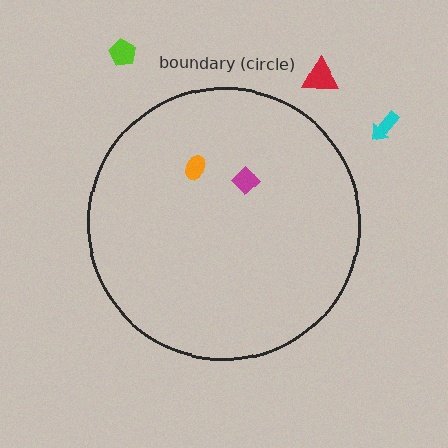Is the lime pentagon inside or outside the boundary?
Outside.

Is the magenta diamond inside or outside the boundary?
Inside.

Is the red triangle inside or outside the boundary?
Outside.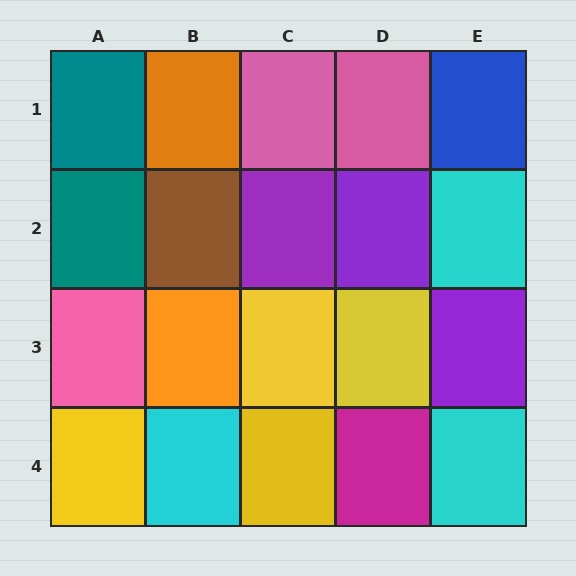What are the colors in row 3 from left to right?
Pink, orange, yellow, yellow, purple.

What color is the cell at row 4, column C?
Yellow.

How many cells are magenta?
1 cell is magenta.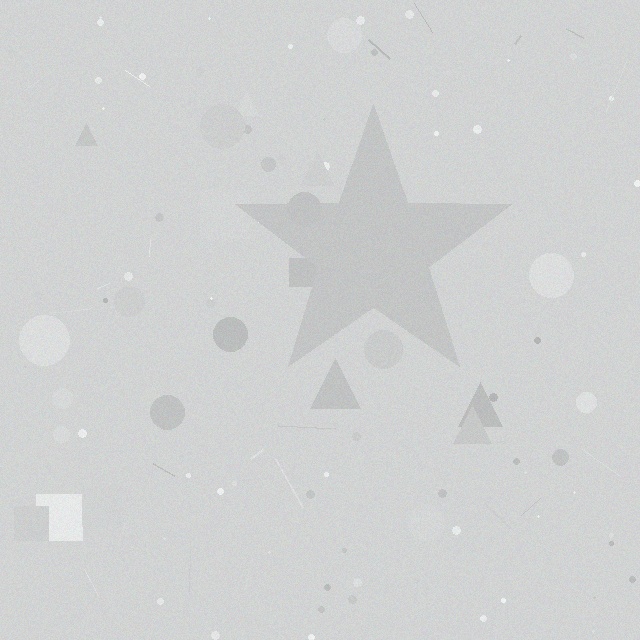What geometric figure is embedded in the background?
A star is embedded in the background.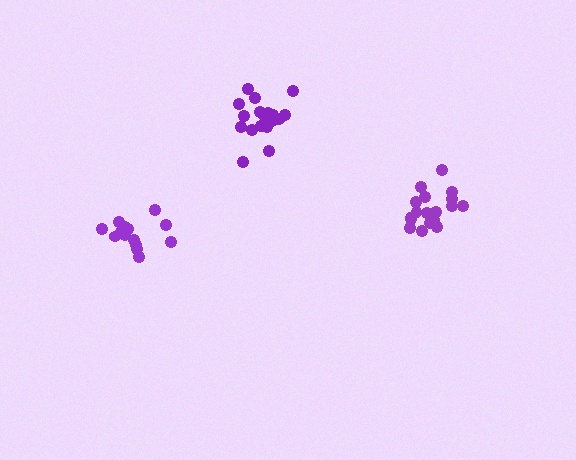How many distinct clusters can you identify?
There are 3 distinct clusters.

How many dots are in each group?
Group 1: 18 dots, Group 2: 14 dots, Group 3: 18 dots (50 total).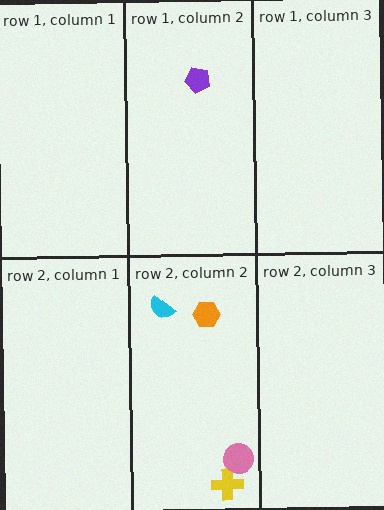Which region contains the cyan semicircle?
The row 2, column 2 region.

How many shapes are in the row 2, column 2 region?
4.